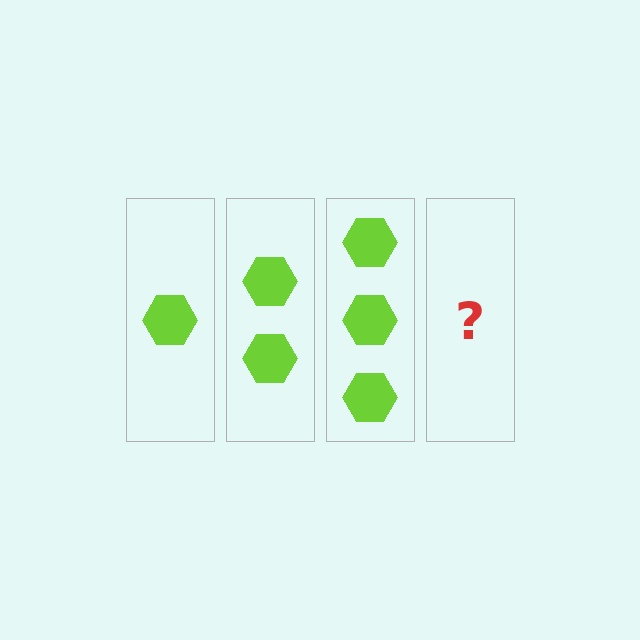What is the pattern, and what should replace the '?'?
The pattern is that each step adds one more hexagon. The '?' should be 4 hexagons.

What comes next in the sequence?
The next element should be 4 hexagons.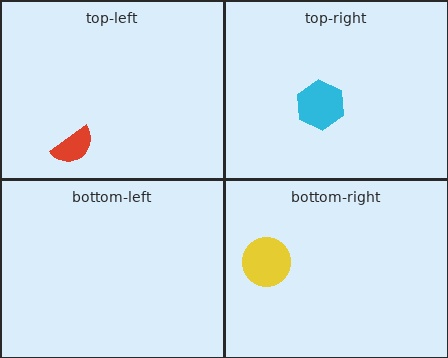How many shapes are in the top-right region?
1.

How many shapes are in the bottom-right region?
1.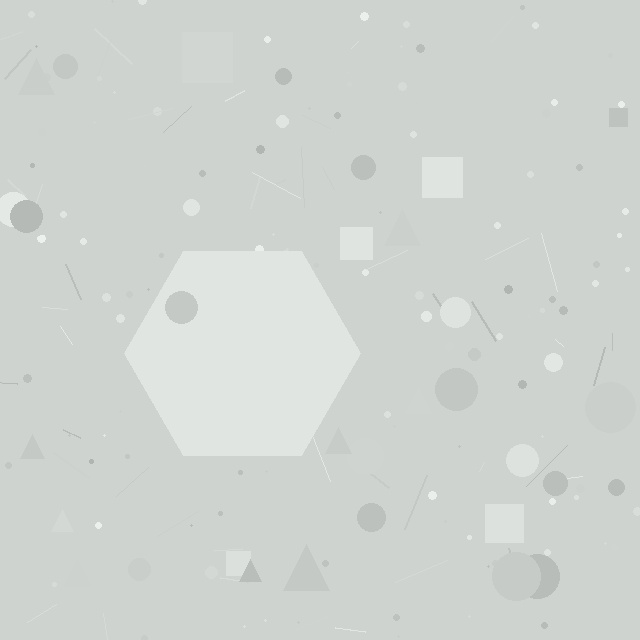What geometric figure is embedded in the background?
A hexagon is embedded in the background.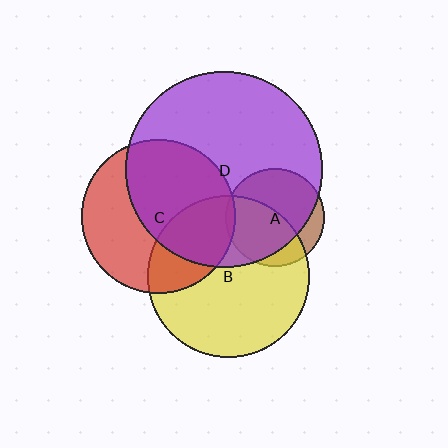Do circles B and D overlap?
Yes.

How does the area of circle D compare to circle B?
Approximately 1.5 times.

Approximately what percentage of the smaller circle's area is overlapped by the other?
Approximately 35%.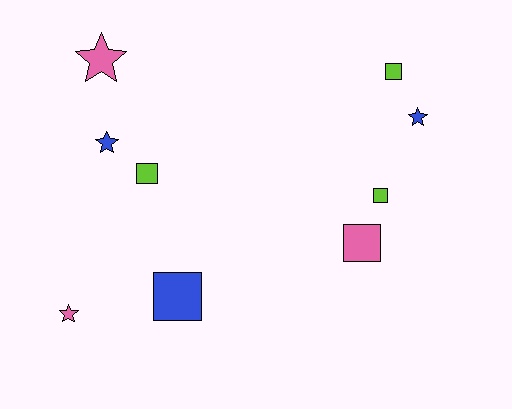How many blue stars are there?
There are 2 blue stars.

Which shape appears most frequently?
Square, with 5 objects.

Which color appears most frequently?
Pink, with 3 objects.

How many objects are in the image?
There are 9 objects.